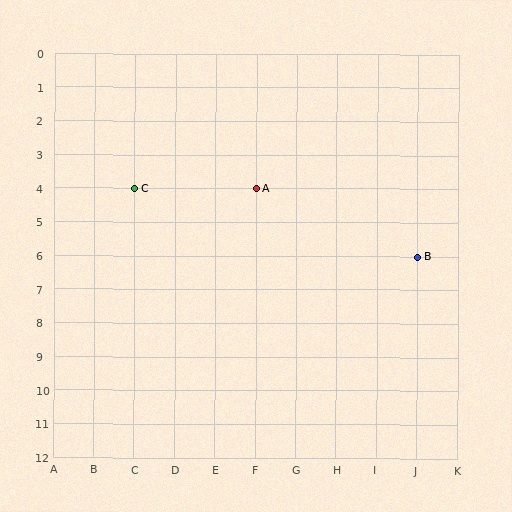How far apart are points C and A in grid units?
Points C and A are 3 columns apart.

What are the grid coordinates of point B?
Point B is at grid coordinates (J, 6).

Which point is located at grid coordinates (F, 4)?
Point A is at (F, 4).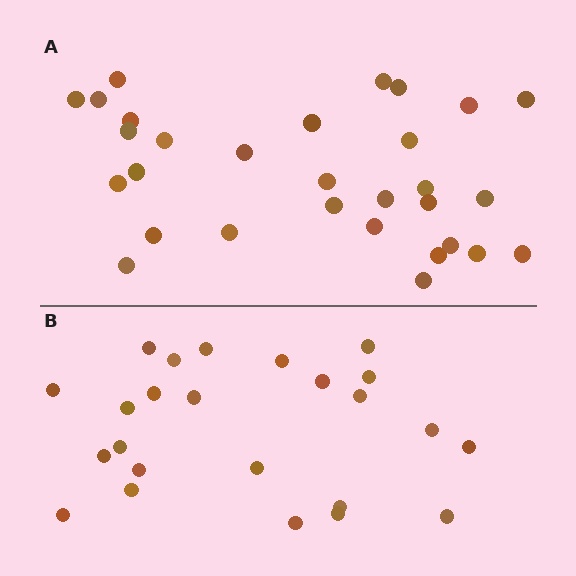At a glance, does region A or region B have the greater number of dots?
Region A (the top region) has more dots.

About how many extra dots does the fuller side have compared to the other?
Region A has about 6 more dots than region B.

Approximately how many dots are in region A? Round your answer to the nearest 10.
About 30 dots.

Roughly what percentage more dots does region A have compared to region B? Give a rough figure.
About 25% more.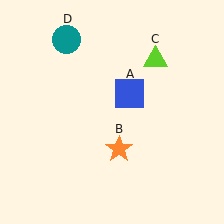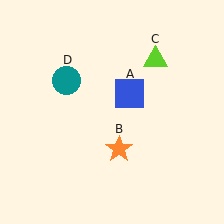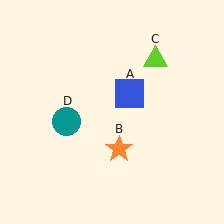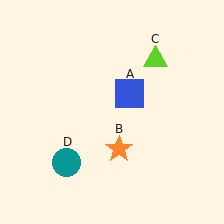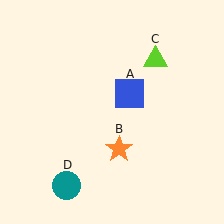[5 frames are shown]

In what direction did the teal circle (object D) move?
The teal circle (object D) moved down.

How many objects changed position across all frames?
1 object changed position: teal circle (object D).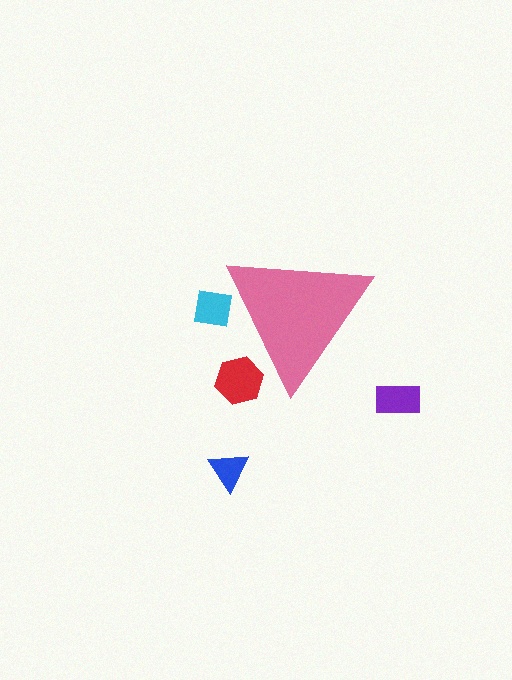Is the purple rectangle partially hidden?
No, the purple rectangle is fully visible.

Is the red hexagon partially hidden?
Yes, the red hexagon is partially hidden behind the pink triangle.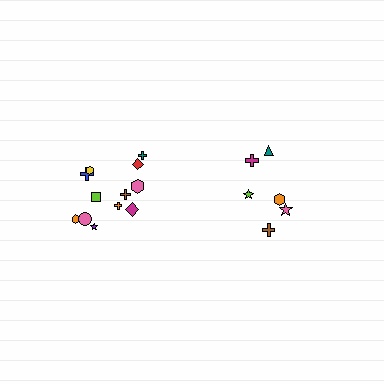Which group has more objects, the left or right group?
The left group.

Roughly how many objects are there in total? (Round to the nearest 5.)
Roughly 20 objects in total.